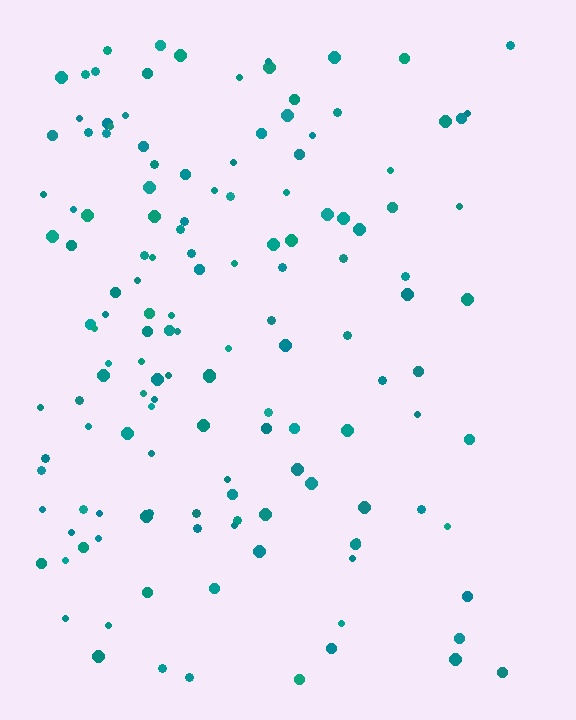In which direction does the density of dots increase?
From right to left, with the left side densest.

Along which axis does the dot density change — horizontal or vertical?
Horizontal.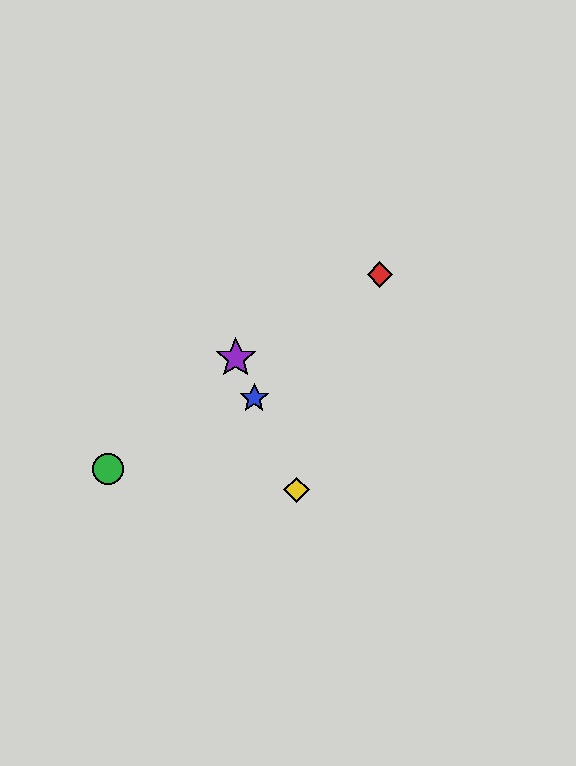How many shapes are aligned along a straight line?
3 shapes (the blue star, the yellow diamond, the purple star) are aligned along a straight line.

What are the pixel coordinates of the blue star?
The blue star is at (254, 398).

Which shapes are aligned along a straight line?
The blue star, the yellow diamond, the purple star are aligned along a straight line.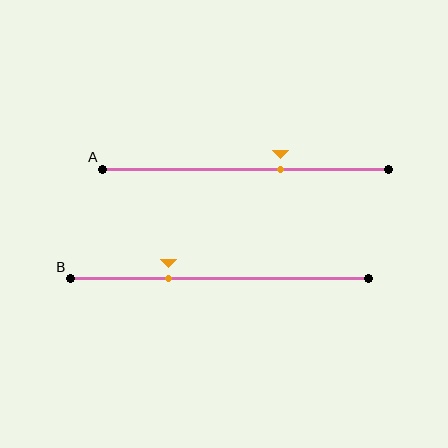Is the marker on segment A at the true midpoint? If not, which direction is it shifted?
No, the marker on segment A is shifted to the right by about 12% of the segment length.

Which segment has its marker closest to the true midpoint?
Segment A has its marker closest to the true midpoint.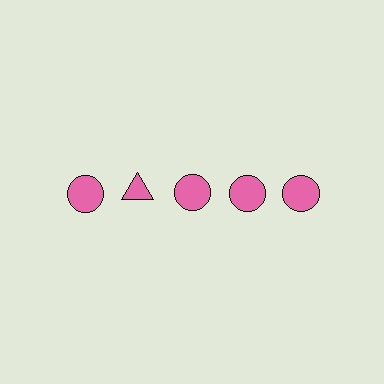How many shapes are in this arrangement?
There are 5 shapes arranged in a grid pattern.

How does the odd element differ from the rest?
It has a different shape: triangle instead of circle.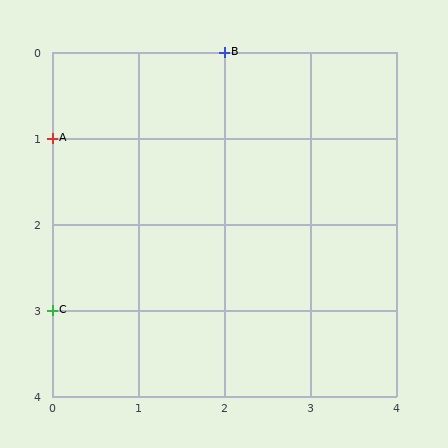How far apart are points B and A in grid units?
Points B and A are 2 columns and 1 row apart (about 2.2 grid units diagonally).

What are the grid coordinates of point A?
Point A is at grid coordinates (0, 1).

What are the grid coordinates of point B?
Point B is at grid coordinates (2, 0).